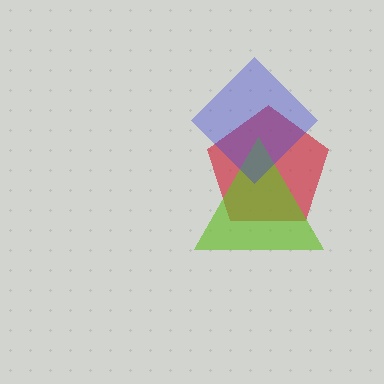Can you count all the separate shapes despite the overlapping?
Yes, there are 3 separate shapes.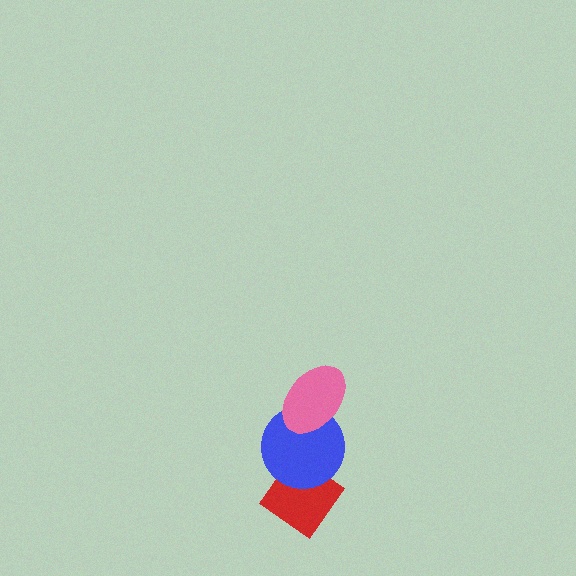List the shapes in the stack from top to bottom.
From top to bottom: the pink ellipse, the blue circle, the red diamond.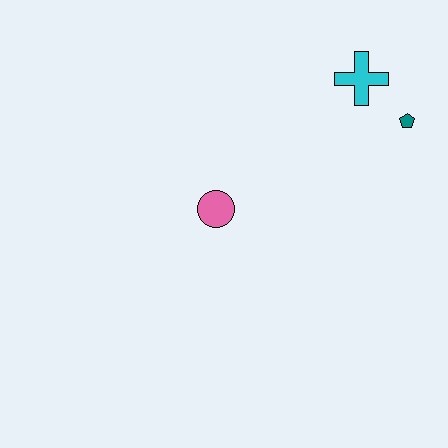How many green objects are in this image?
There are no green objects.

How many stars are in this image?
There are no stars.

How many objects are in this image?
There are 3 objects.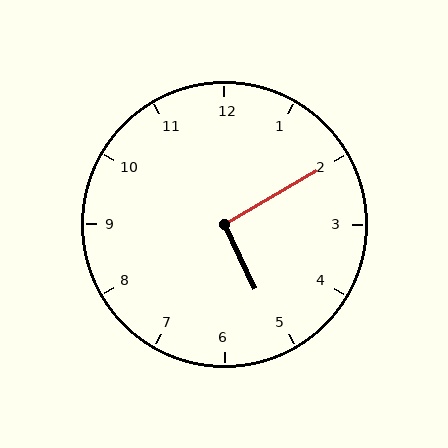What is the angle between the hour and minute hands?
Approximately 95 degrees.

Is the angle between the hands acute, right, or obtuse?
It is right.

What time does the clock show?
5:10.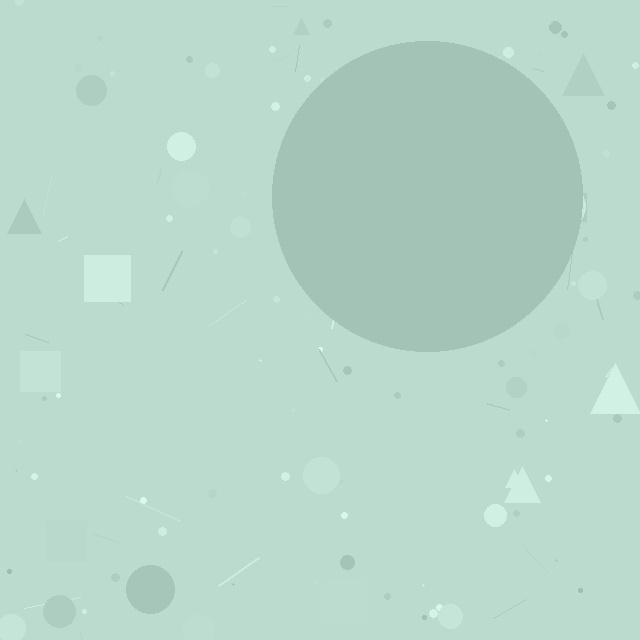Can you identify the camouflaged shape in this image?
The camouflaged shape is a circle.